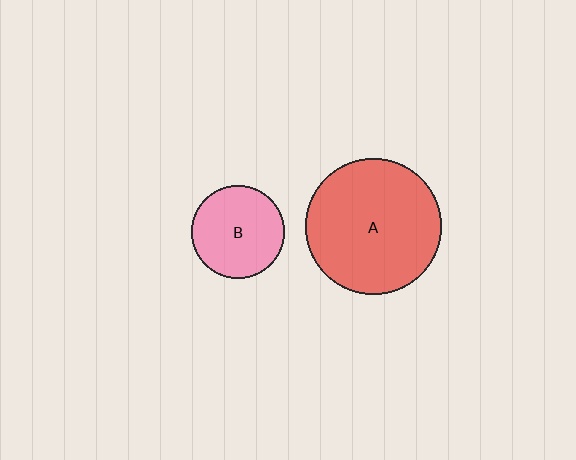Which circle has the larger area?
Circle A (red).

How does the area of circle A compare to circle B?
Approximately 2.2 times.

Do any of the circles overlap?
No, none of the circles overlap.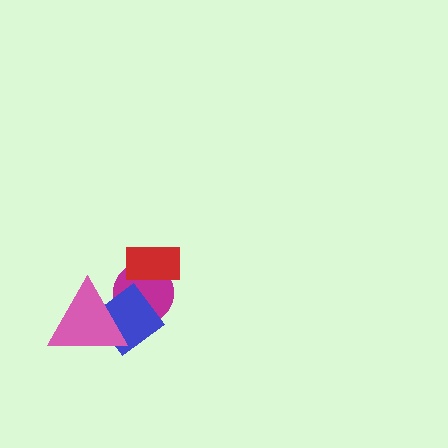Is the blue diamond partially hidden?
Yes, it is partially covered by another shape.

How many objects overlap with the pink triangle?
2 objects overlap with the pink triangle.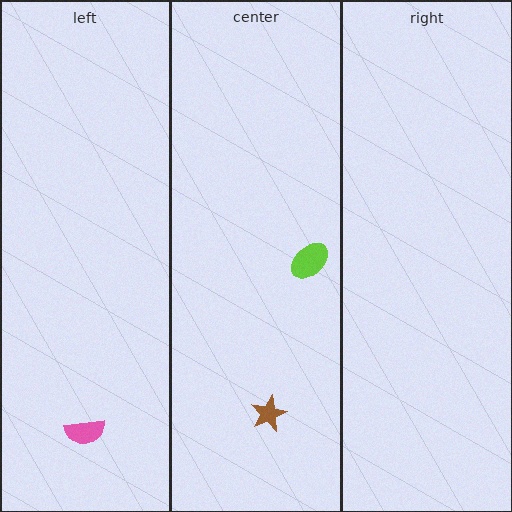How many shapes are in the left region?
1.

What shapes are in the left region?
The pink semicircle.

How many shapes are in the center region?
2.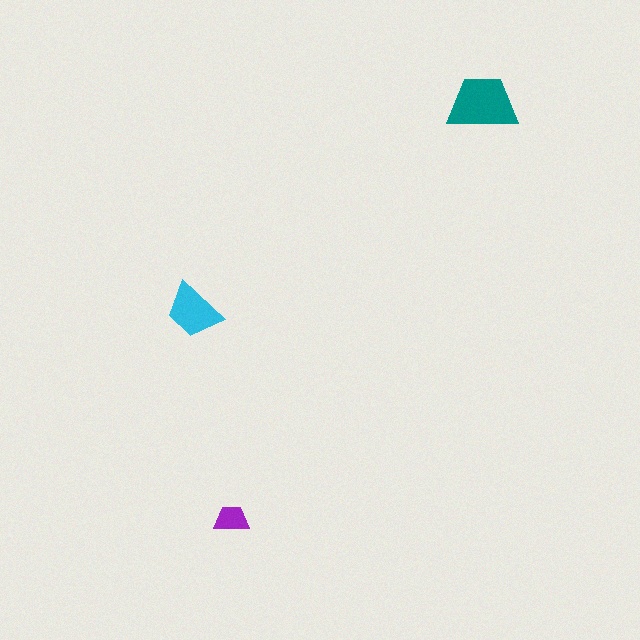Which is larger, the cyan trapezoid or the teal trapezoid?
The teal one.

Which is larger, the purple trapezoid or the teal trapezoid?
The teal one.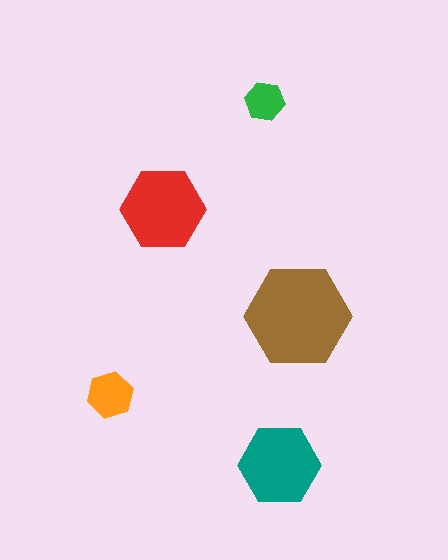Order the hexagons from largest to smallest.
the brown one, the red one, the teal one, the orange one, the green one.